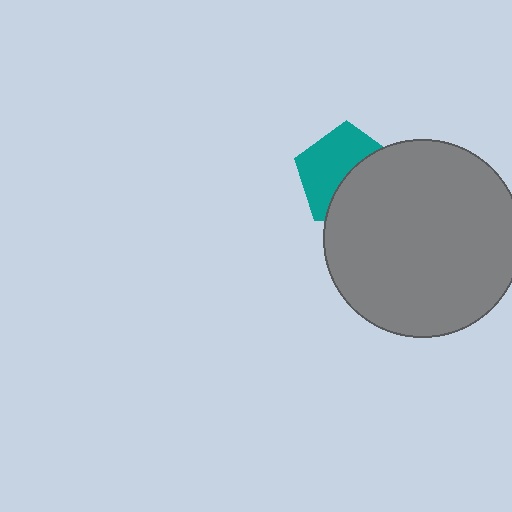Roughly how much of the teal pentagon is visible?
About half of it is visible (roughly 53%).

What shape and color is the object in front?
The object in front is a gray circle.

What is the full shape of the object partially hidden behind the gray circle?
The partially hidden object is a teal pentagon.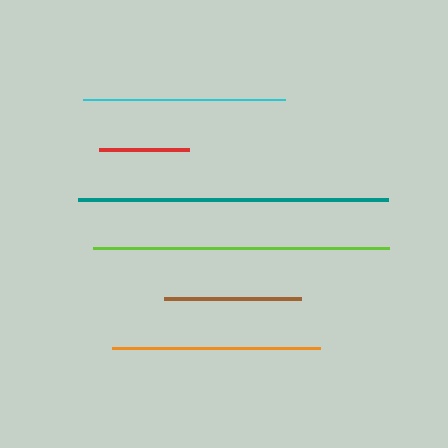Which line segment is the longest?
The teal line is the longest at approximately 310 pixels.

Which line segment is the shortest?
The red line is the shortest at approximately 90 pixels.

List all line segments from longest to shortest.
From longest to shortest: teal, lime, orange, cyan, brown, red.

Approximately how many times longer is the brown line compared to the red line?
The brown line is approximately 1.5 times the length of the red line.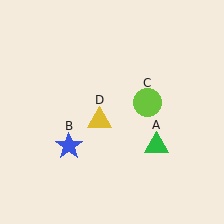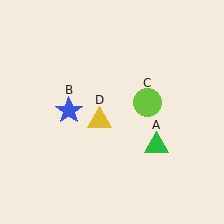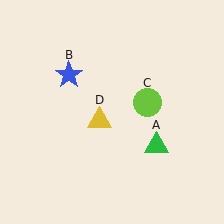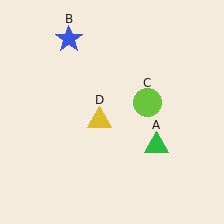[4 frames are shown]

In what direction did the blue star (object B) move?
The blue star (object B) moved up.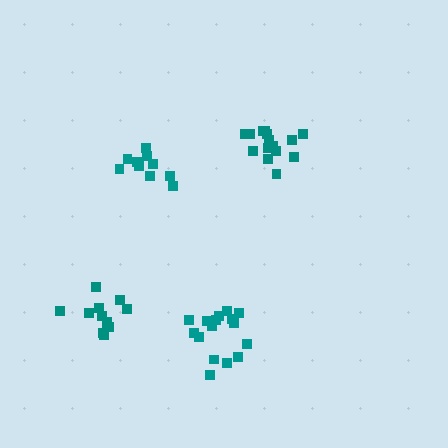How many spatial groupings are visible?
There are 4 spatial groupings.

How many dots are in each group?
Group 1: 12 dots, Group 2: 16 dots, Group 3: 15 dots, Group 4: 10 dots (53 total).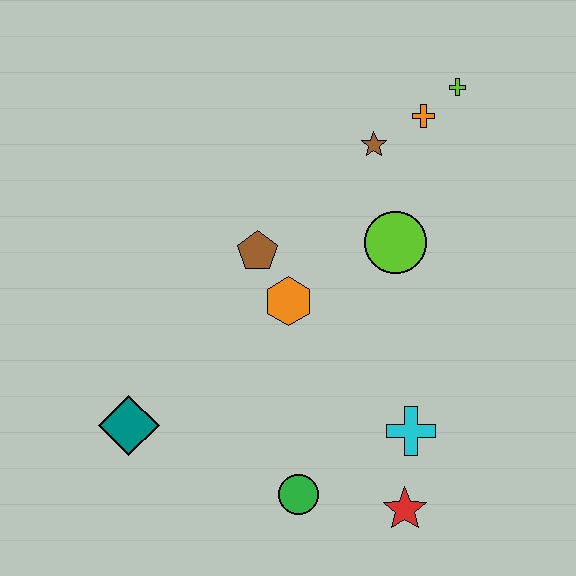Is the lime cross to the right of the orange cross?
Yes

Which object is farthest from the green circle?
The lime cross is farthest from the green circle.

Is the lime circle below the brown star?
Yes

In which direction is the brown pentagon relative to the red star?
The brown pentagon is above the red star.